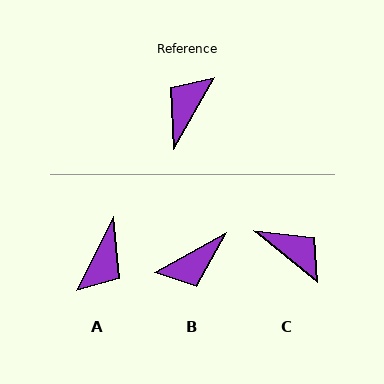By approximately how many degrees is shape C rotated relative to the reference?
Approximately 100 degrees clockwise.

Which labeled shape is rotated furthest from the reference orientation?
A, about 178 degrees away.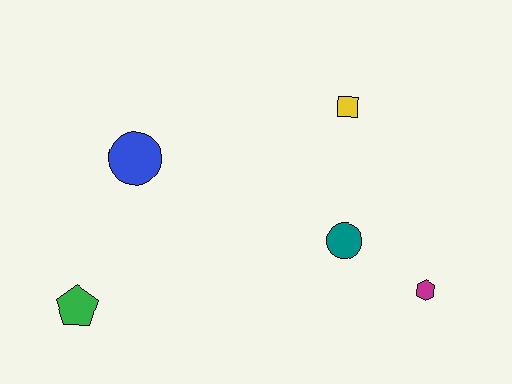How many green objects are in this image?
There is 1 green object.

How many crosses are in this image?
There are no crosses.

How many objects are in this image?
There are 5 objects.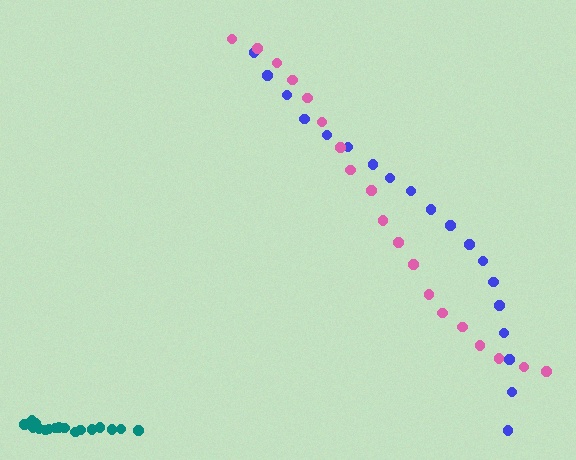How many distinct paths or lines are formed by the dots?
There are 3 distinct paths.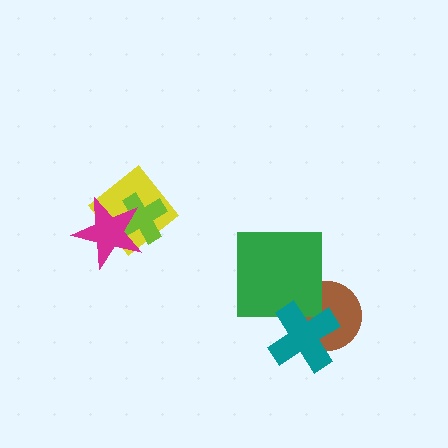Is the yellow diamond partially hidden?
Yes, it is partially covered by another shape.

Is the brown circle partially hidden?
Yes, it is partially covered by another shape.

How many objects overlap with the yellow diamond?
2 objects overlap with the yellow diamond.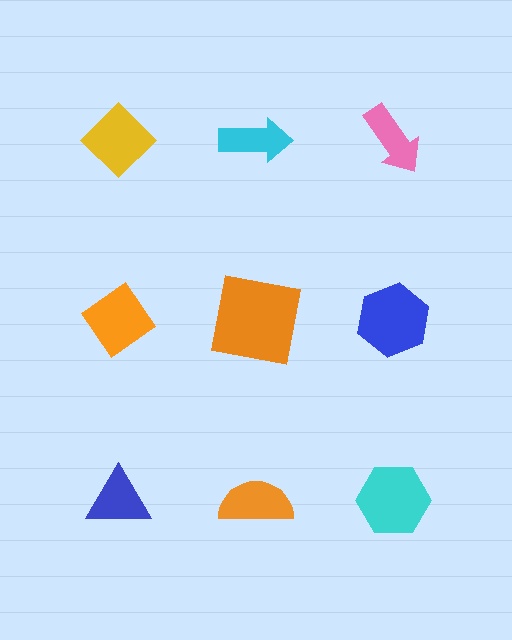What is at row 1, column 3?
A pink arrow.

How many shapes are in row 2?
3 shapes.